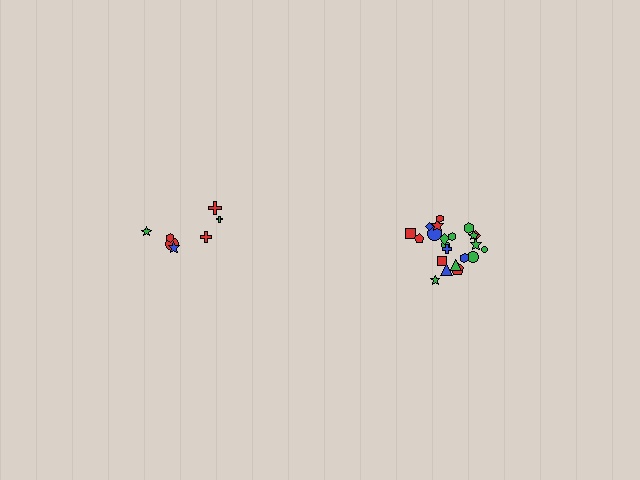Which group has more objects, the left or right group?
The right group.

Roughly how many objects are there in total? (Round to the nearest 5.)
Roughly 30 objects in total.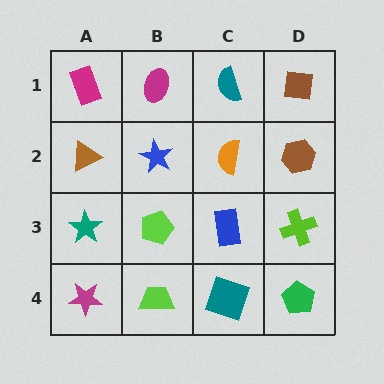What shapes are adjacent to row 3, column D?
A brown hexagon (row 2, column D), a green pentagon (row 4, column D), a blue rectangle (row 3, column C).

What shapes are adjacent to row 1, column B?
A blue star (row 2, column B), a magenta rectangle (row 1, column A), a teal semicircle (row 1, column C).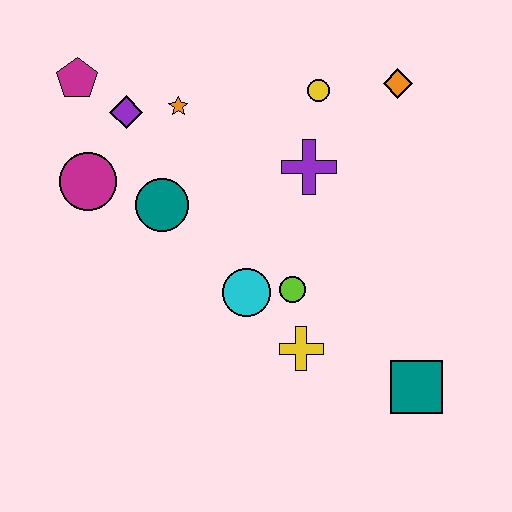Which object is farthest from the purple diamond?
The teal square is farthest from the purple diamond.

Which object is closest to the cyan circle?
The lime circle is closest to the cyan circle.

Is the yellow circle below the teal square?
No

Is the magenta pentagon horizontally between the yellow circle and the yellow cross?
No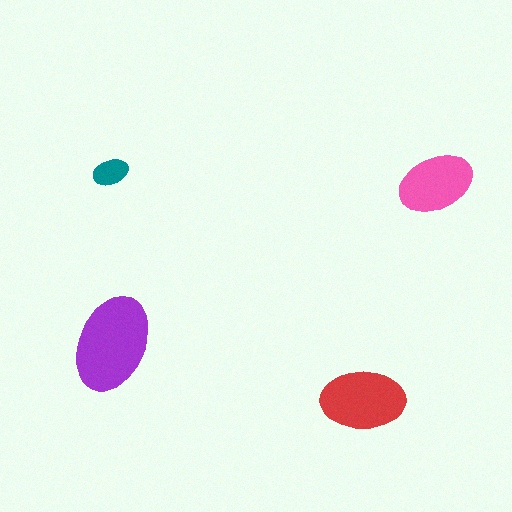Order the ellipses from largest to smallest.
the purple one, the red one, the pink one, the teal one.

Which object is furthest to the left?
The teal ellipse is leftmost.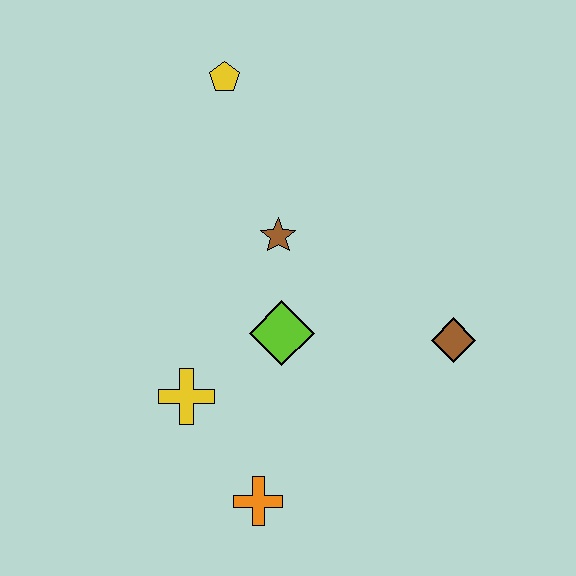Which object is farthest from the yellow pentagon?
The orange cross is farthest from the yellow pentagon.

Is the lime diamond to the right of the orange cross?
Yes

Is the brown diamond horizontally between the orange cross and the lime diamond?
No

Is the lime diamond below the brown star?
Yes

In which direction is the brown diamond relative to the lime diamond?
The brown diamond is to the right of the lime diamond.